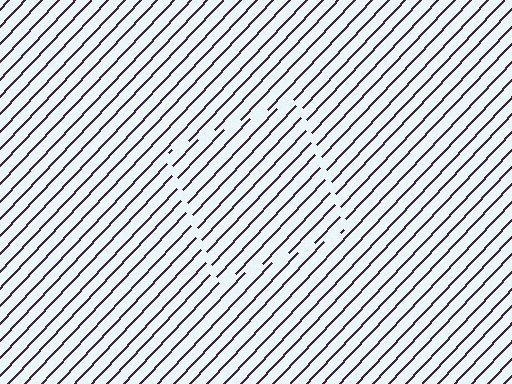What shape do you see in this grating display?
An illusory square. The interior of the shape contains the same grating, shifted by half a period — the contour is defined by the phase discontinuity where line-ends from the inner and outer gratings abut.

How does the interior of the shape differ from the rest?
The interior of the shape contains the same grating, shifted by half a period — the contour is defined by the phase discontinuity where line-ends from the inner and outer gratings abut.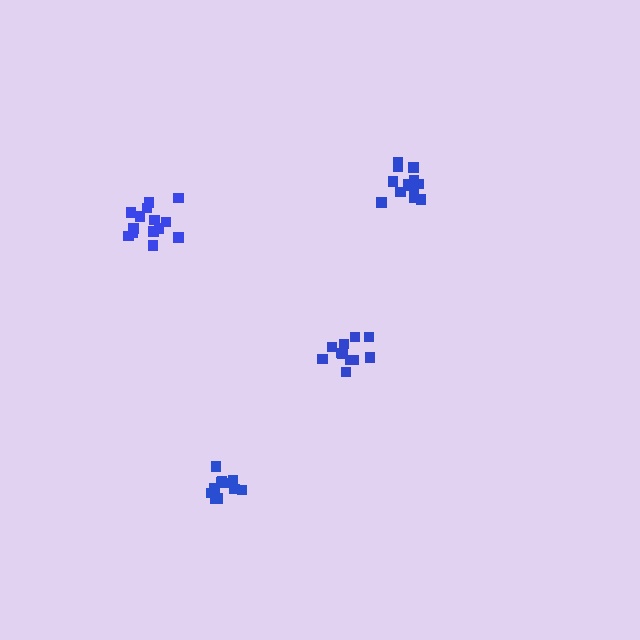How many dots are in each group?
Group 1: 11 dots, Group 2: 14 dots, Group 3: 12 dots, Group 4: 14 dots (51 total).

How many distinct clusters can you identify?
There are 4 distinct clusters.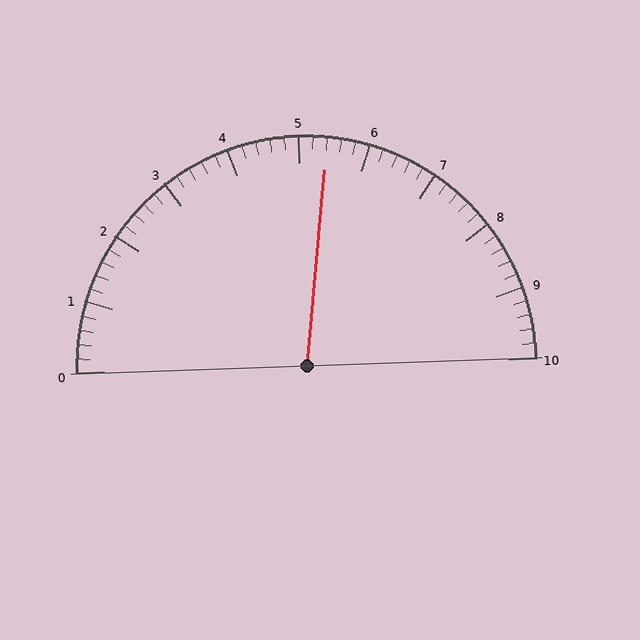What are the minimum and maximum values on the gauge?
The gauge ranges from 0 to 10.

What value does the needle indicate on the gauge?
The needle indicates approximately 5.4.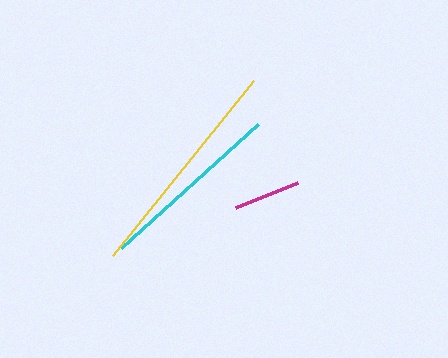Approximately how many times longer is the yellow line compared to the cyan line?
The yellow line is approximately 1.2 times the length of the cyan line.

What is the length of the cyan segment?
The cyan segment is approximately 185 pixels long.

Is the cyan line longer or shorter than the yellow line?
The yellow line is longer than the cyan line.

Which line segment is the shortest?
The magenta line is the shortest at approximately 66 pixels.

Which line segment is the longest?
The yellow line is the longest at approximately 224 pixels.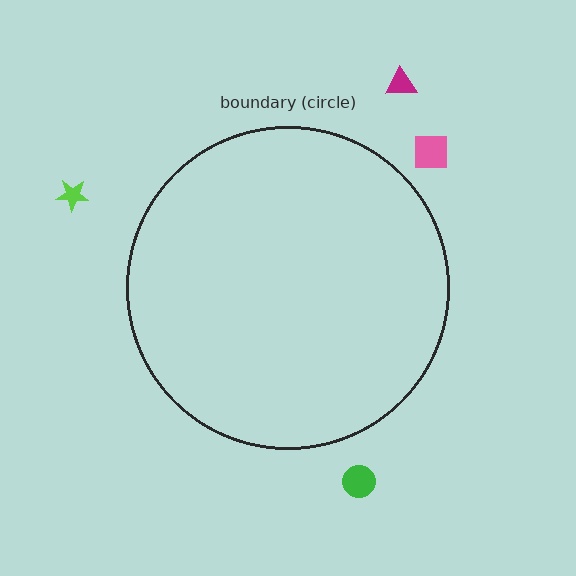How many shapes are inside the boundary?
0 inside, 4 outside.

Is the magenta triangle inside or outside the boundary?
Outside.